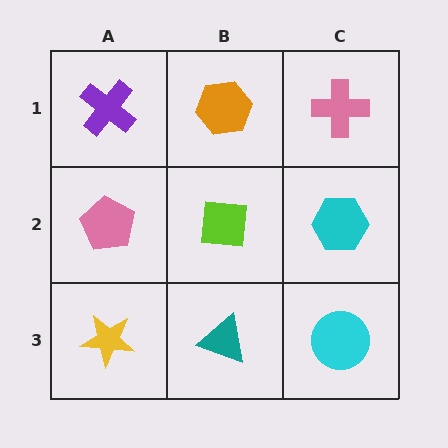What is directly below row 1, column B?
A lime square.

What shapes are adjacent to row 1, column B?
A lime square (row 2, column B), a purple cross (row 1, column A), a pink cross (row 1, column C).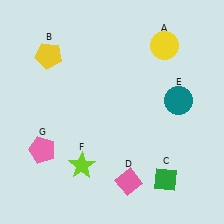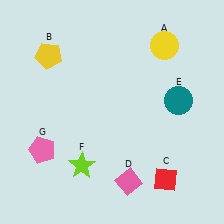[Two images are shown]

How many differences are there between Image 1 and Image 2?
There is 1 difference between the two images.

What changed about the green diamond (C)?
In Image 1, C is green. In Image 2, it changed to red.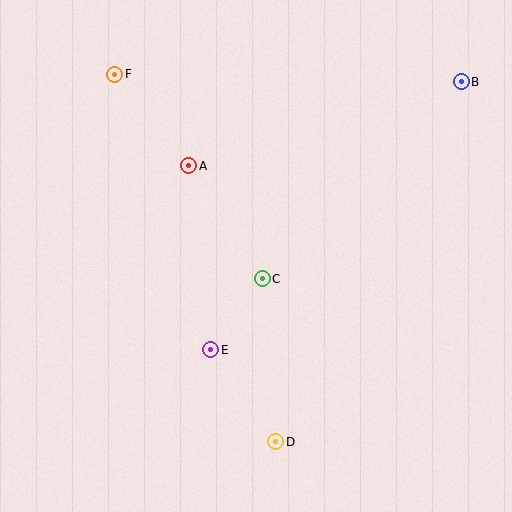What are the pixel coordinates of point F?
Point F is at (115, 74).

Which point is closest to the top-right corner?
Point B is closest to the top-right corner.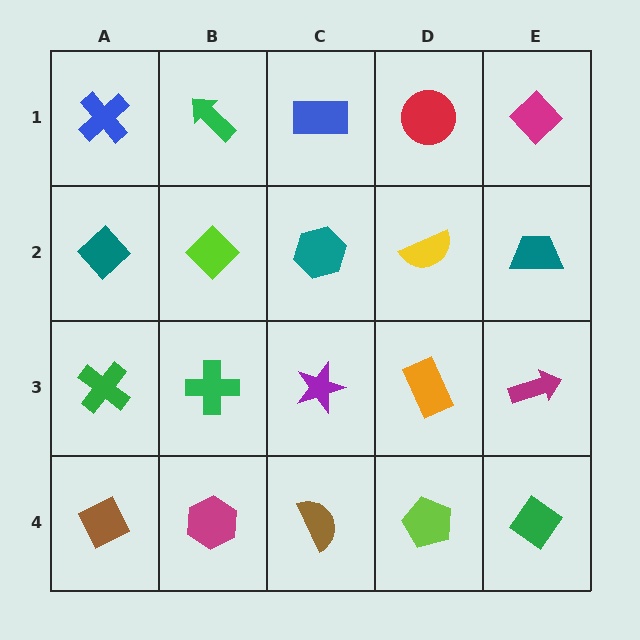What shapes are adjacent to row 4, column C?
A purple star (row 3, column C), a magenta hexagon (row 4, column B), a lime pentagon (row 4, column D).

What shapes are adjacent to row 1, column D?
A yellow semicircle (row 2, column D), a blue rectangle (row 1, column C), a magenta diamond (row 1, column E).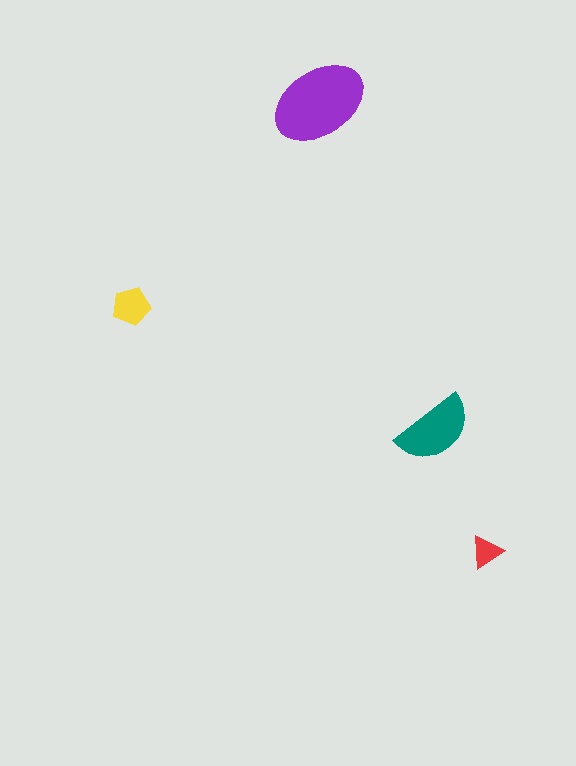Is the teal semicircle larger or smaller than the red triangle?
Larger.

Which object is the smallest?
The red triangle.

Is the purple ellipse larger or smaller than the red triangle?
Larger.